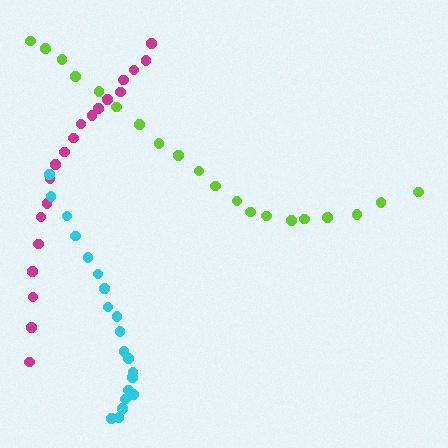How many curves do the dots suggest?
There are 3 distinct paths.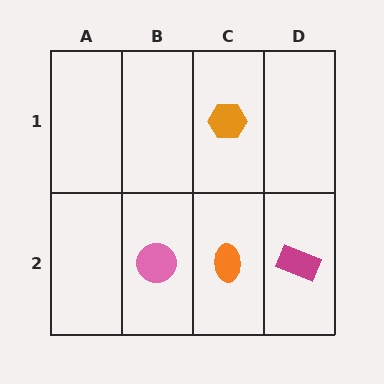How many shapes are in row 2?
3 shapes.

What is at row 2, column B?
A pink circle.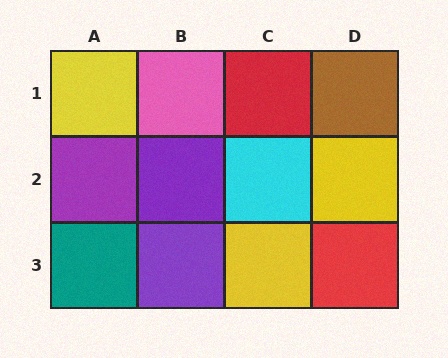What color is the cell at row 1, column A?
Yellow.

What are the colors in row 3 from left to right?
Teal, purple, yellow, red.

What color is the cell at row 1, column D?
Brown.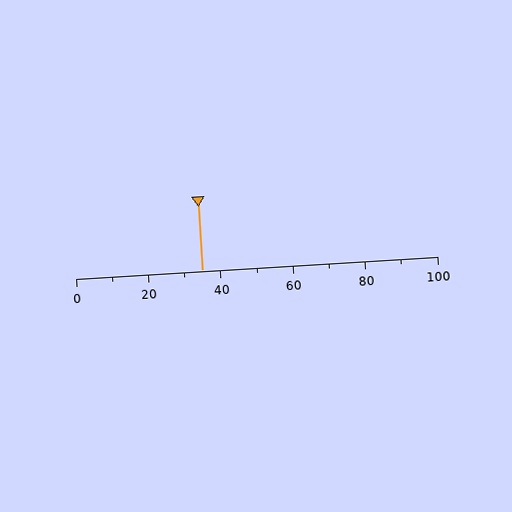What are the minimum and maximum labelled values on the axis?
The axis runs from 0 to 100.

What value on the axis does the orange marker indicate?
The marker indicates approximately 35.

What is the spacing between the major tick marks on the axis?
The major ticks are spaced 20 apart.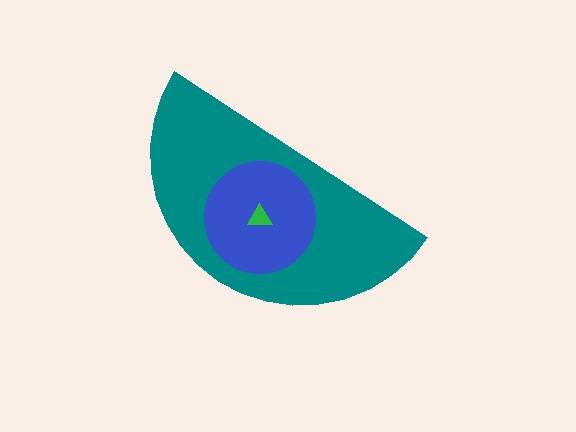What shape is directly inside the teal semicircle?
The blue circle.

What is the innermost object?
The green triangle.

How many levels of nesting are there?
3.